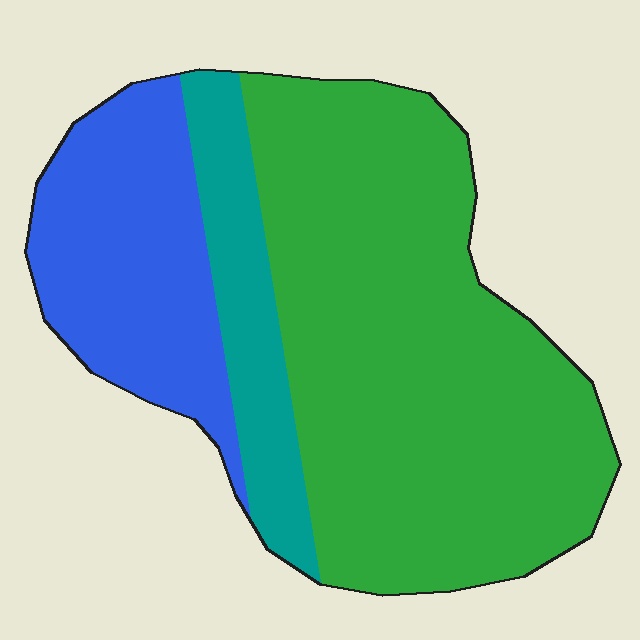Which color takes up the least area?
Teal, at roughly 15%.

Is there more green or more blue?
Green.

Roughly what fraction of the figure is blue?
Blue covers around 25% of the figure.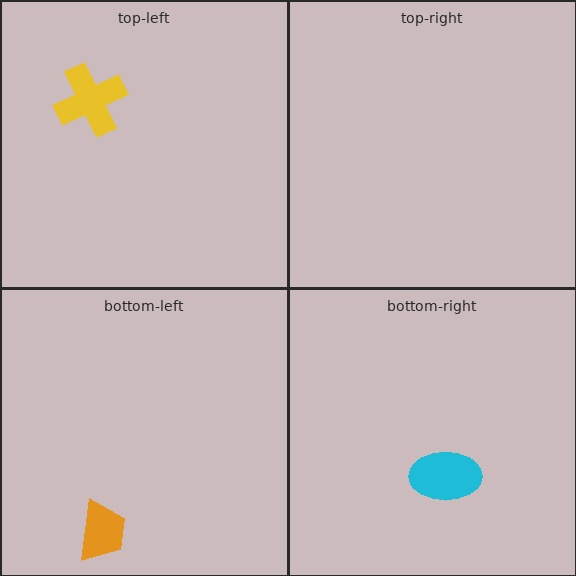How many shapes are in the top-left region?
1.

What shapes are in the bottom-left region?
The orange trapezoid.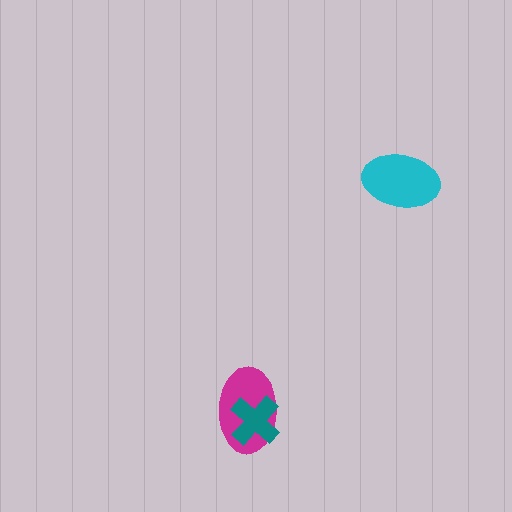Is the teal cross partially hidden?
No, no other shape covers it.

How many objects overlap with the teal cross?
1 object overlaps with the teal cross.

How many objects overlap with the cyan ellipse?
0 objects overlap with the cyan ellipse.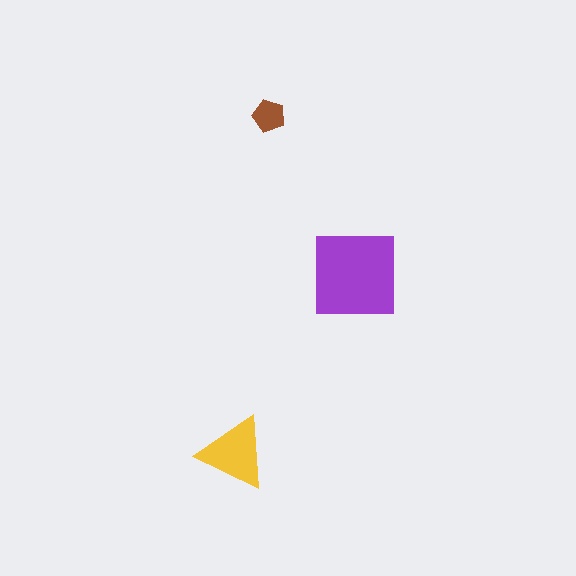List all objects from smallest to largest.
The brown pentagon, the yellow triangle, the purple square.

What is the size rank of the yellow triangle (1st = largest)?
2nd.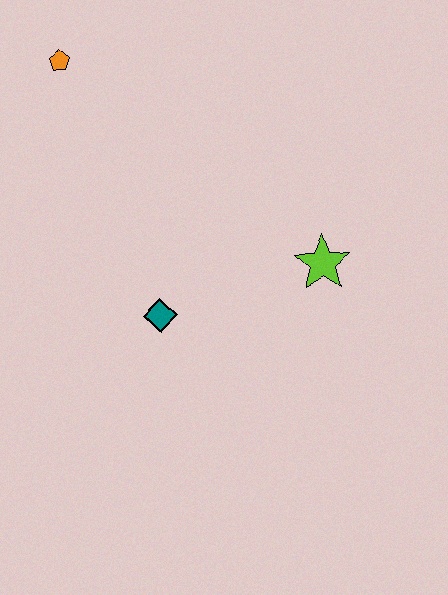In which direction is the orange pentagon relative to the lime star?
The orange pentagon is to the left of the lime star.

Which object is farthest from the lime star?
The orange pentagon is farthest from the lime star.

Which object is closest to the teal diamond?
The lime star is closest to the teal diamond.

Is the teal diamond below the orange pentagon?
Yes